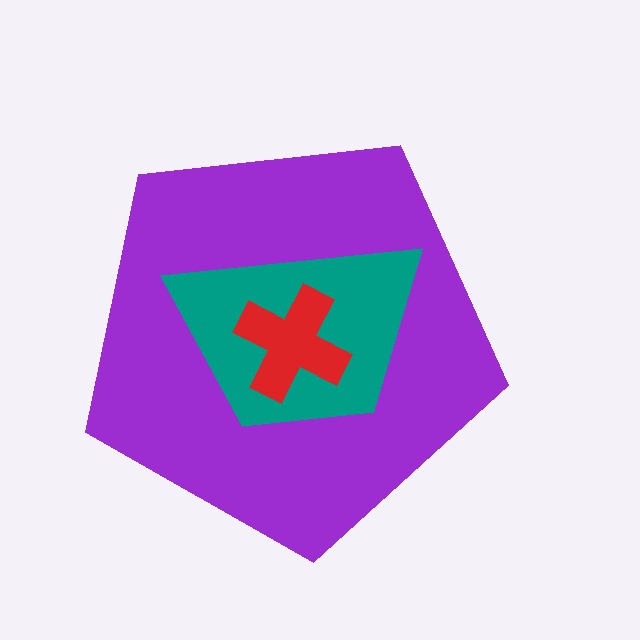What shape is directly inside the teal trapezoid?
The red cross.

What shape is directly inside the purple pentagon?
The teal trapezoid.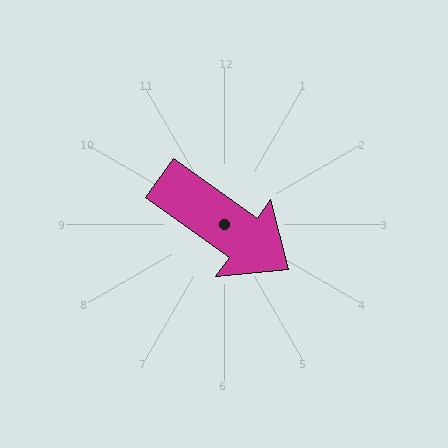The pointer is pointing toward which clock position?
Roughly 4 o'clock.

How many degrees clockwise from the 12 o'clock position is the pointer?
Approximately 125 degrees.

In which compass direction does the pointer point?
Southeast.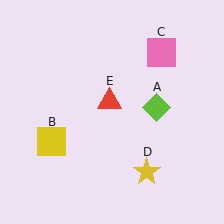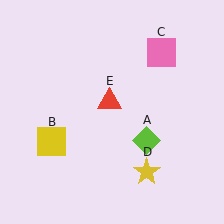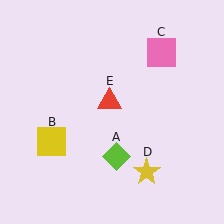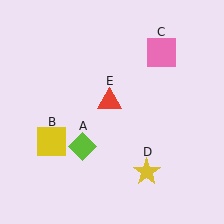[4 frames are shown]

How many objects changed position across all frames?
1 object changed position: lime diamond (object A).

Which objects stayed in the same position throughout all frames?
Yellow square (object B) and pink square (object C) and yellow star (object D) and red triangle (object E) remained stationary.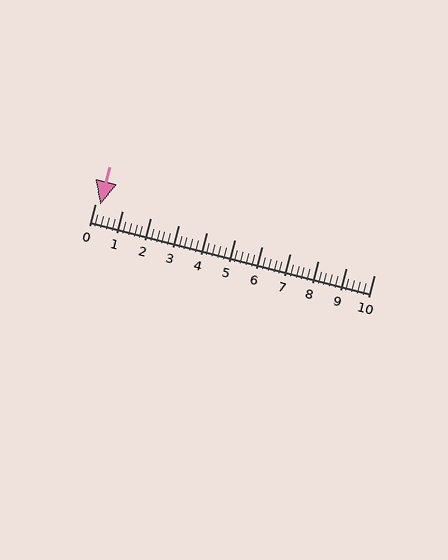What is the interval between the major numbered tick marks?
The major tick marks are spaced 1 units apart.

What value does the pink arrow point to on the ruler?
The pink arrow points to approximately 0.2.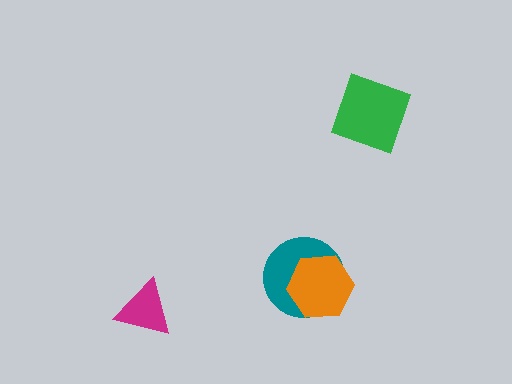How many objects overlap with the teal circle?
1 object overlaps with the teal circle.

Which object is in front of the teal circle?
The orange hexagon is in front of the teal circle.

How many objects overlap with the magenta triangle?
0 objects overlap with the magenta triangle.